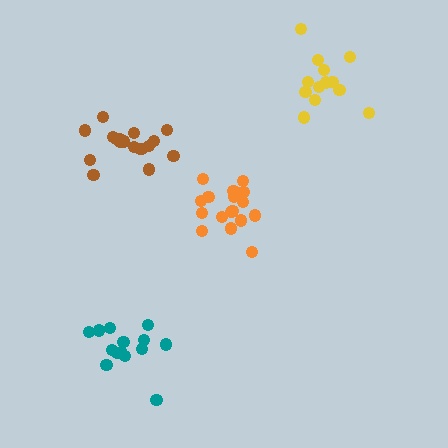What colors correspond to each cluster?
The clusters are colored: orange, brown, yellow, teal.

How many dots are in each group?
Group 1: 17 dots, Group 2: 18 dots, Group 3: 13 dots, Group 4: 15 dots (63 total).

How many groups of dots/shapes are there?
There are 4 groups.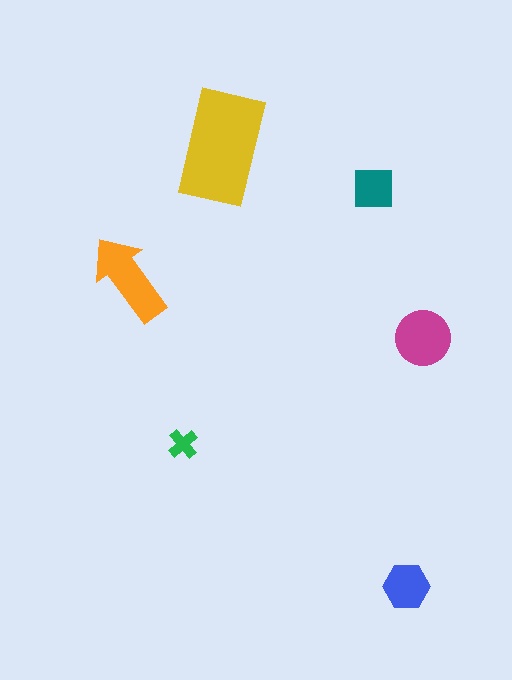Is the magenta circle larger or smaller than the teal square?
Larger.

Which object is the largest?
The yellow rectangle.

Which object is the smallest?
The green cross.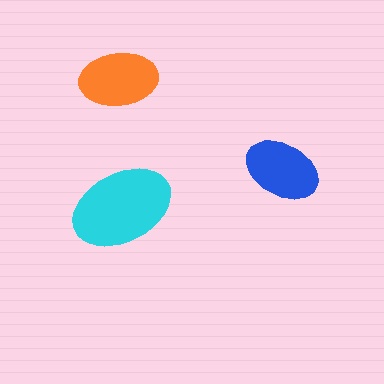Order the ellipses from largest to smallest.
the cyan one, the orange one, the blue one.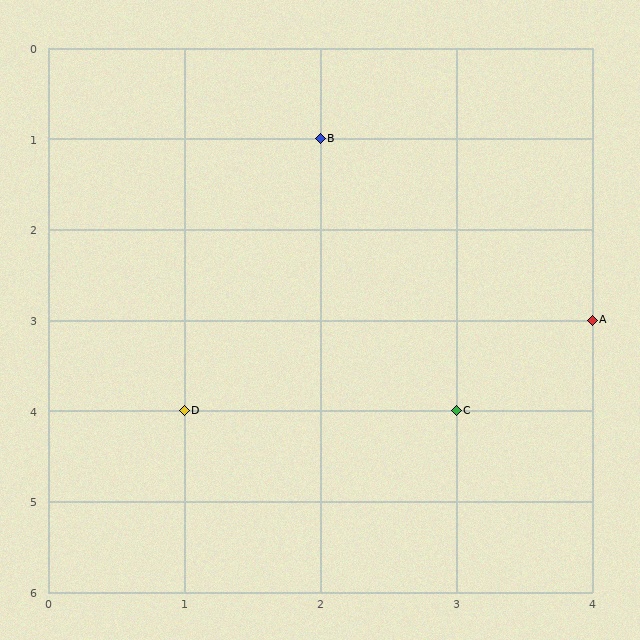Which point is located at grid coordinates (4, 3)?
Point A is at (4, 3).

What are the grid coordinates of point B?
Point B is at grid coordinates (2, 1).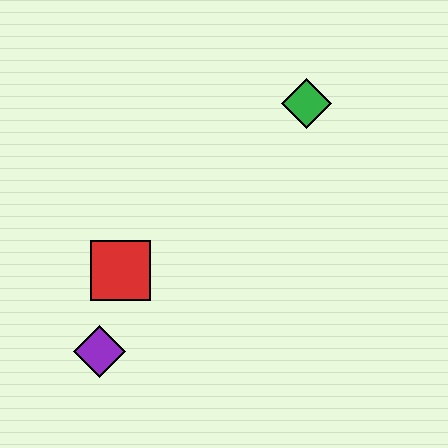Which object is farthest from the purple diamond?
The green diamond is farthest from the purple diamond.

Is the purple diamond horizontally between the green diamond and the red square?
No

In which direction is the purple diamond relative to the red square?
The purple diamond is below the red square.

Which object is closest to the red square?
The purple diamond is closest to the red square.